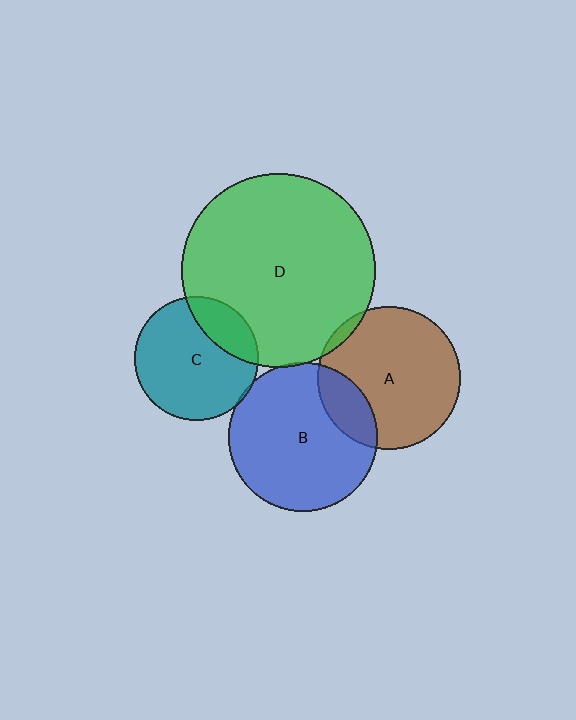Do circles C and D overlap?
Yes.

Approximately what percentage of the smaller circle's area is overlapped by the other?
Approximately 20%.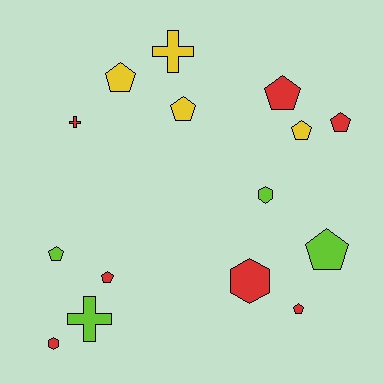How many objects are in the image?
There are 15 objects.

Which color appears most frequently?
Red, with 7 objects.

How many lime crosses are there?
There is 1 lime cross.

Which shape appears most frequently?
Pentagon, with 9 objects.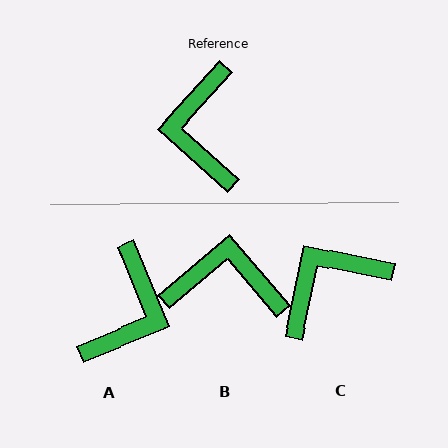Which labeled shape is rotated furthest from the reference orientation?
A, about 154 degrees away.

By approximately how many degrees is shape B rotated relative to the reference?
Approximately 98 degrees clockwise.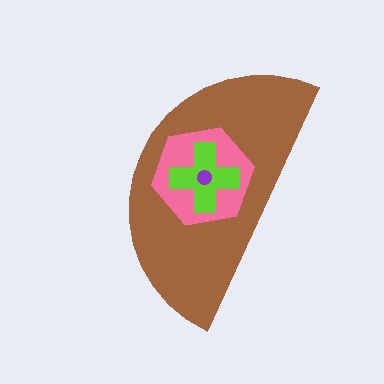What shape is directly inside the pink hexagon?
The lime cross.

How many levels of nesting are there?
4.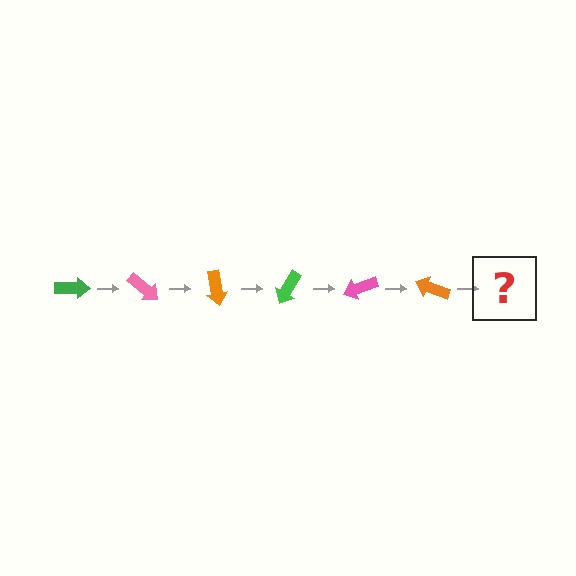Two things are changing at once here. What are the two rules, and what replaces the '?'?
The two rules are that it rotates 40 degrees each step and the color cycles through green, pink, and orange. The '?' should be a green arrow, rotated 240 degrees from the start.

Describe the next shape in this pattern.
It should be a green arrow, rotated 240 degrees from the start.